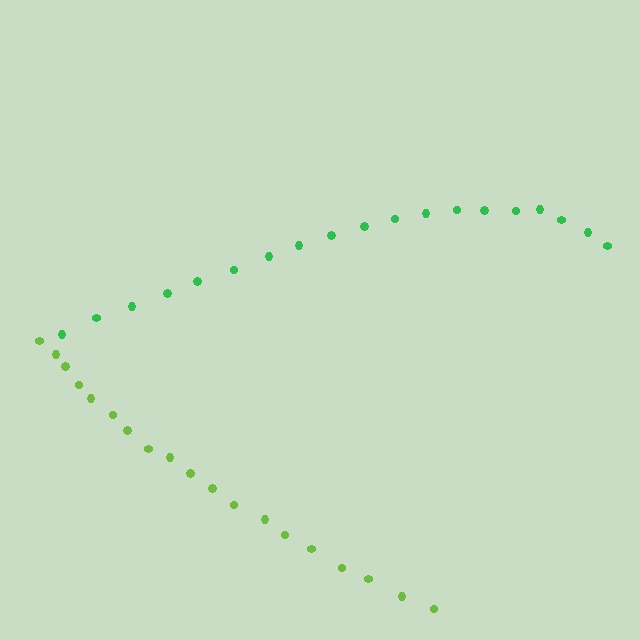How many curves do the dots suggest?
There are 2 distinct paths.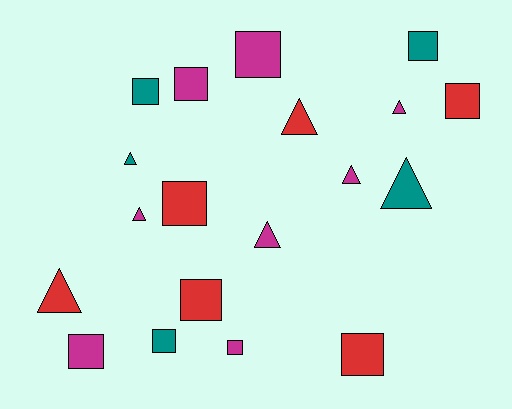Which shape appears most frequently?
Square, with 11 objects.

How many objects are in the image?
There are 19 objects.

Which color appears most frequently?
Magenta, with 8 objects.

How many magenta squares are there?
There are 4 magenta squares.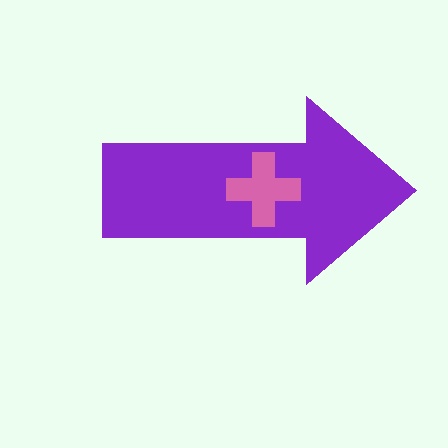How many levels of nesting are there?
2.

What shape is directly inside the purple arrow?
The pink cross.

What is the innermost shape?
The pink cross.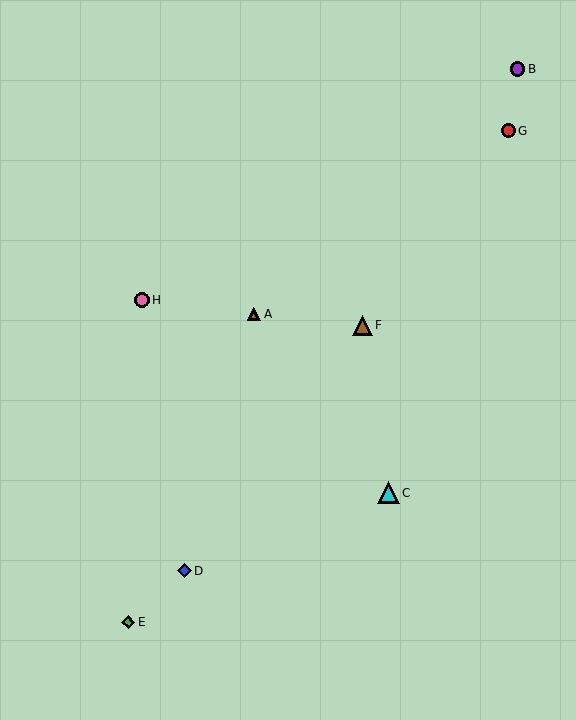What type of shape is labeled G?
Shape G is a red circle.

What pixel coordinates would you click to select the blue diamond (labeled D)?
Click at (184, 571) to select the blue diamond D.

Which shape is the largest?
The cyan triangle (labeled C) is the largest.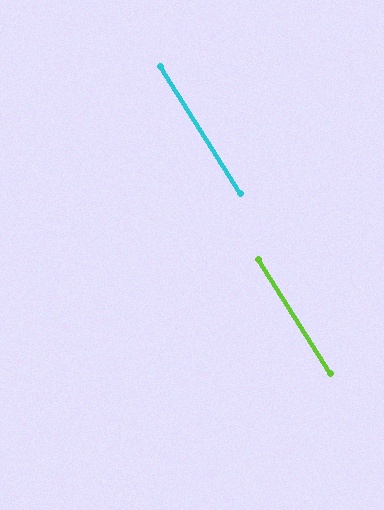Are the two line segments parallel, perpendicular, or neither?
Parallel — their directions differ by only 0.3°.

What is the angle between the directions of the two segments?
Approximately 0 degrees.